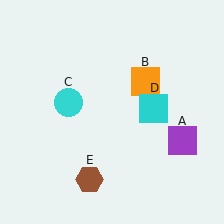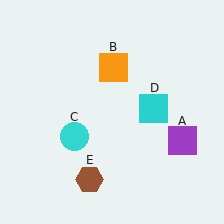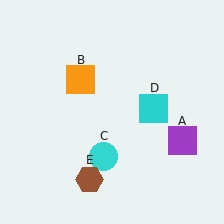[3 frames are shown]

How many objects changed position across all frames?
2 objects changed position: orange square (object B), cyan circle (object C).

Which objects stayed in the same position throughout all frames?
Purple square (object A) and cyan square (object D) and brown hexagon (object E) remained stationary.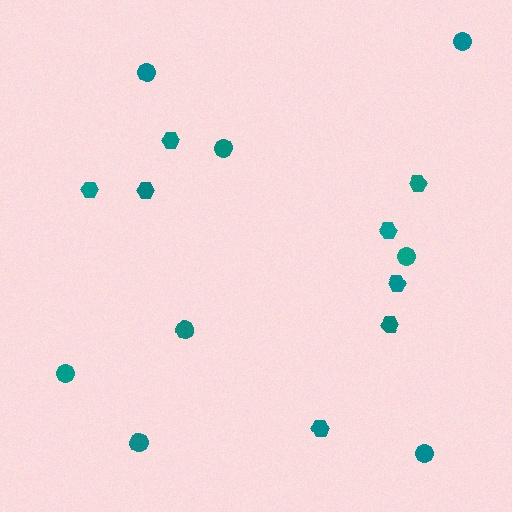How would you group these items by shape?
There are 2 groups: one group of circles (8) and one group of hexagons (8).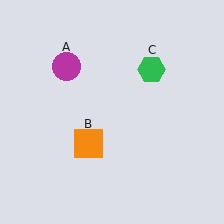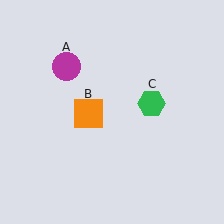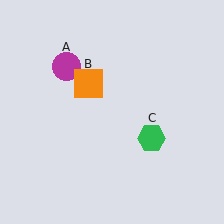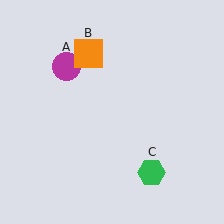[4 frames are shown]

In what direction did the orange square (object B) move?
The orange square (object B) moved up.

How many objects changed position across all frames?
2 objects changed position: orange square (object B), green hexagon (object C).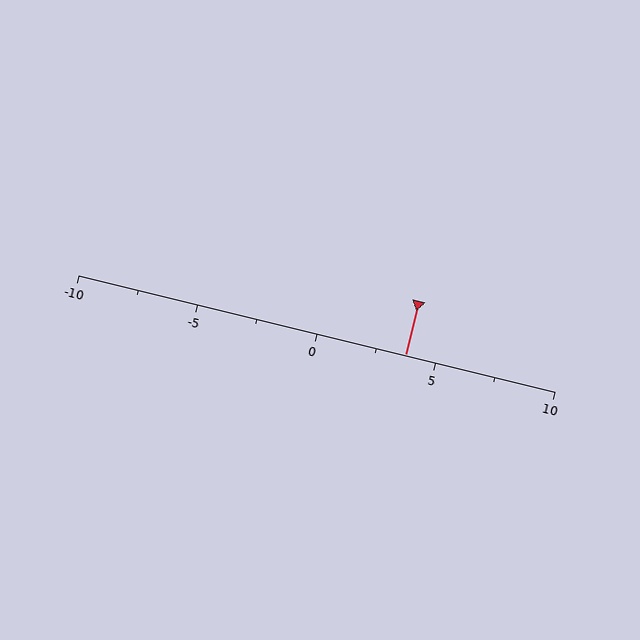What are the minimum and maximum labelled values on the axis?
The axis runs from -10 to 10.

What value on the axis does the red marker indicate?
The marker indicates approximately 3.8.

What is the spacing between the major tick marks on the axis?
The major ticks are spaced 5 apart.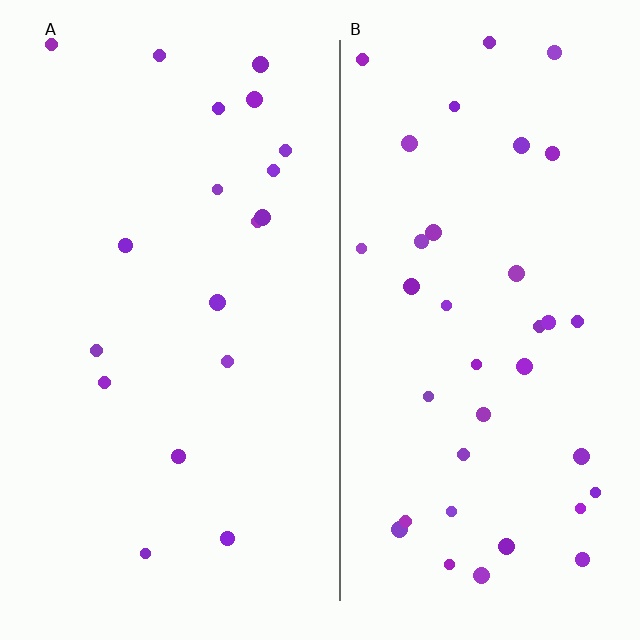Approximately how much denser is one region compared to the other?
Approximately 2.0× — region B over region A.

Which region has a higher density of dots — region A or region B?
B (the right).